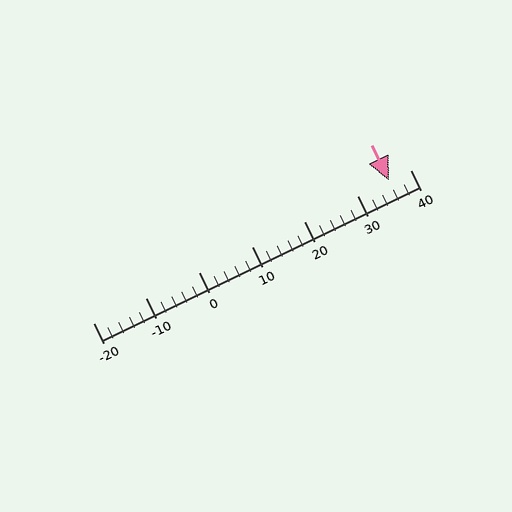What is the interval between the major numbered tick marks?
The major tick marks are spaced 10 units apart.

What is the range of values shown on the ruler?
The ruler shows values from -20 to 40.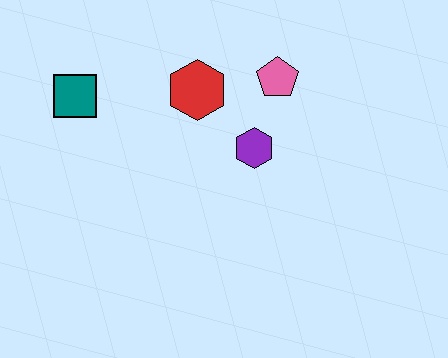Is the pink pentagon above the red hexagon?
Yes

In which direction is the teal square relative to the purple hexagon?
The teal square is to the left of the purple hexagon.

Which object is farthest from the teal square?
The pink pentagon is farthest from the teal square.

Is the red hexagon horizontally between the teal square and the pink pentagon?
Yes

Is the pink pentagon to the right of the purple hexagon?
Yes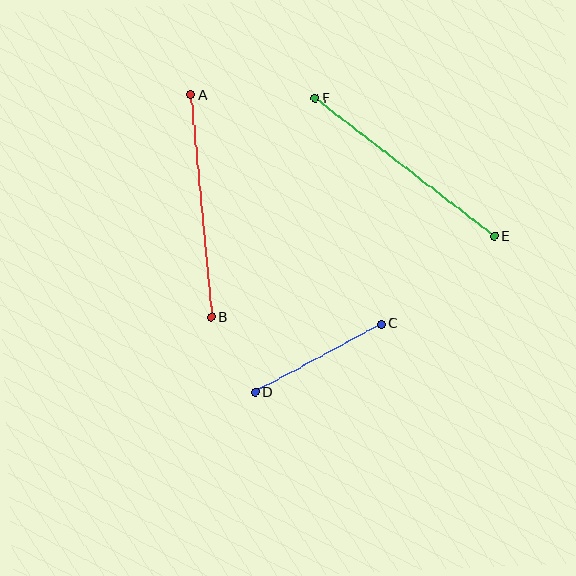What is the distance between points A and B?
The distance is approximately 223 pixels.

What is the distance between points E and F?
The distance is approximately 226 pixels.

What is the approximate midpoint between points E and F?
The midpoint is at approximately (405, 167) pixels.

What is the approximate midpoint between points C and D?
The midpoint is at approximately (318, 358) pixels.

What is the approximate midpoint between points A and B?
The midpoint is at approximately (201, 206) pixels.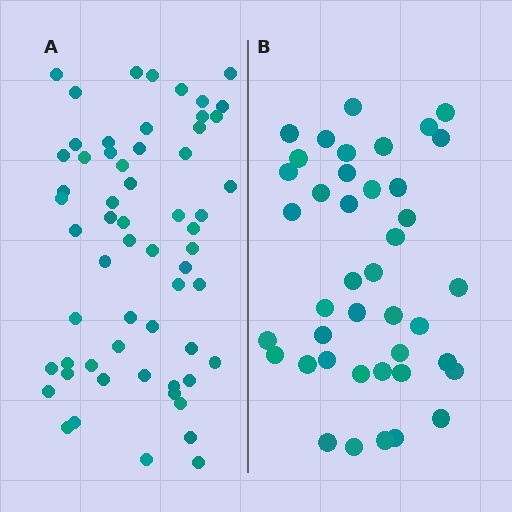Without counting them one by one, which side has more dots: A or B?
Region A (the left region) has more dots.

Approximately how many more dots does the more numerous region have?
Region A has approximately 20 more dots than region B.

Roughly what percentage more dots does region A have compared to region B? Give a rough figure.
About 45% more.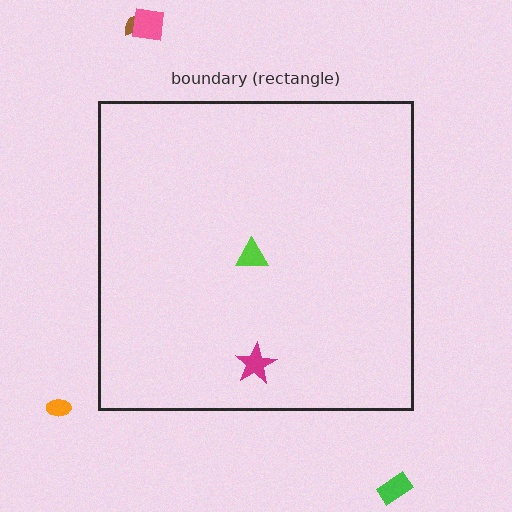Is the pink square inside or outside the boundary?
Outside.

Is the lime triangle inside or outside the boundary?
Inside.